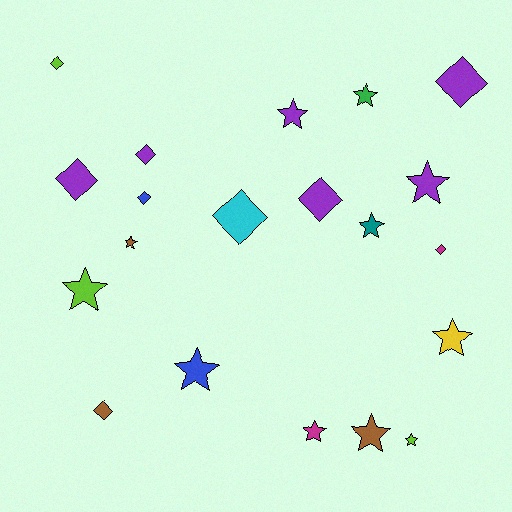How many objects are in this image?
There are 20 objects.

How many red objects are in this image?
There are no red objects.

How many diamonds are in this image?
There are 9 diamonds.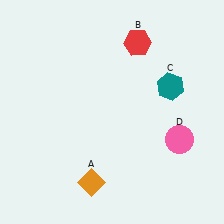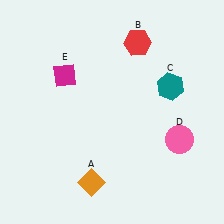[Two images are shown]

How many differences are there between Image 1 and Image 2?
There is 1 difference between the two images.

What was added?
A magenta diamond (E) was added in Image 2.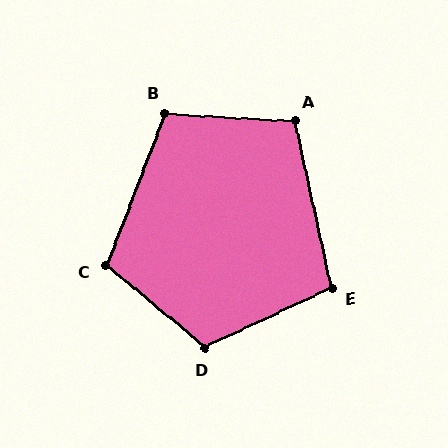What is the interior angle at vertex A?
Approximately 105 degrees (obtuse).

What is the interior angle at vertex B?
Approximately 108 degrees (obtuse).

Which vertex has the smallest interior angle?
E, at approximately 103 degrees.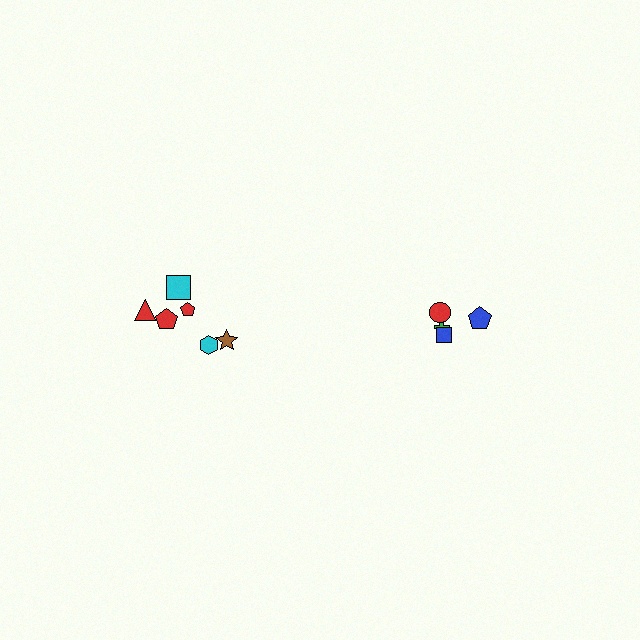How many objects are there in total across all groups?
There are 10 objects.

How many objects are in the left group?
There are 6 objects.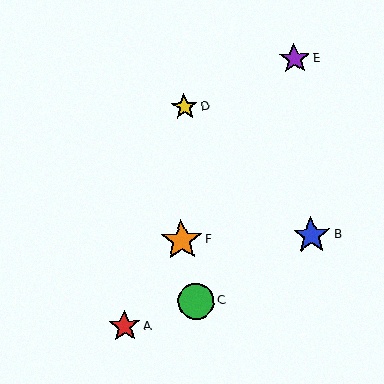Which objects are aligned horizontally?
Objects B, F are aligned horizontally.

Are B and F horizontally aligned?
Yes, both are at y≈235.